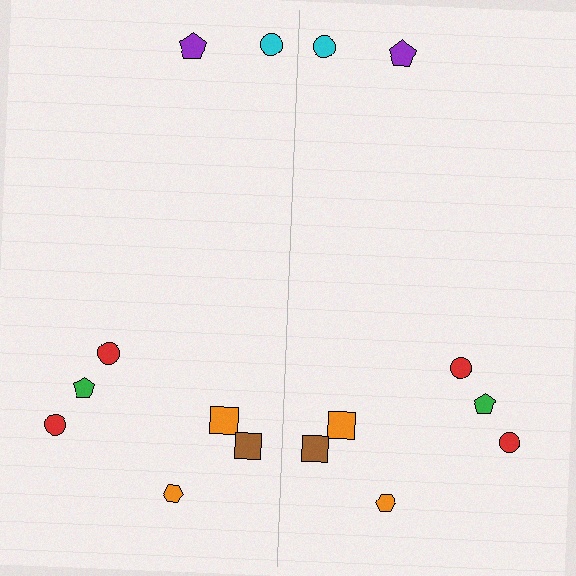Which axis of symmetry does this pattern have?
The pattern has a vertical axis of symmetry running through the center of the image.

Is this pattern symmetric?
Yes, this pattern has bilateral (reflection) symmetry.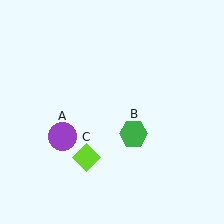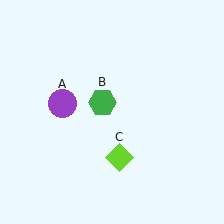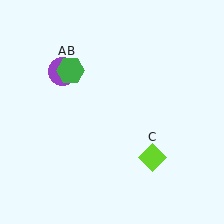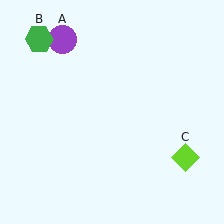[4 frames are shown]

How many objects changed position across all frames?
3 objects changed position: purple circle (object A), green hexagon (object B), lime diamond (object C).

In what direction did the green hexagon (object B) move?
The green hexagon (object B) moved up and to the left.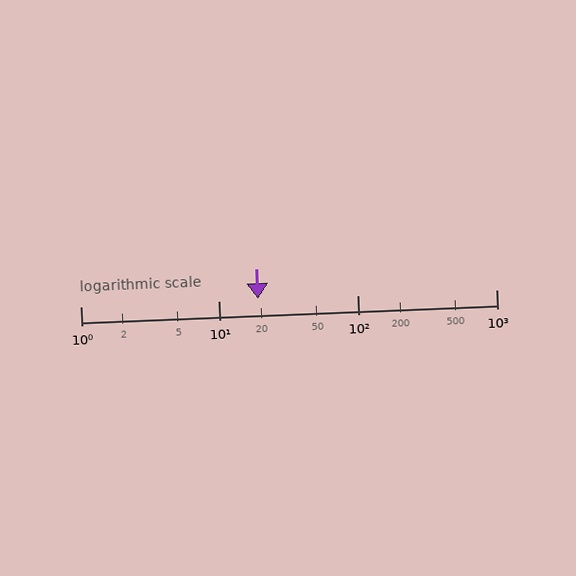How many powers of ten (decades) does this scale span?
The scale spans 3 decades, from 1 to 1000.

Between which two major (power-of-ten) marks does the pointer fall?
The pointer is between 10 and 100.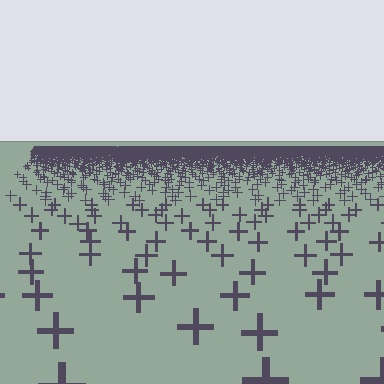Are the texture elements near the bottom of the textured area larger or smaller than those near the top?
Larger. Near the bottom, elements are closer to the viewer and appear at a bigger on-screen size.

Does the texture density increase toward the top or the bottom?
Density increases toward the top.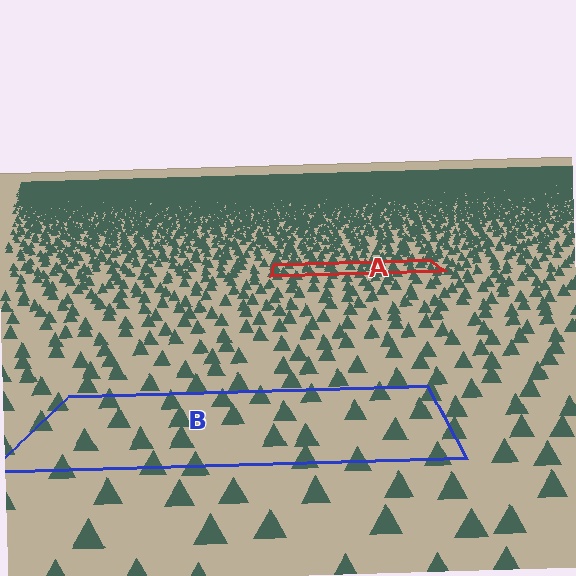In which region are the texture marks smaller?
The texture marks are smaller in region A, because it is farther away.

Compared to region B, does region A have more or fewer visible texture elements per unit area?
Region A has more texture elements per unit area — they are packed more densely because it is farther away.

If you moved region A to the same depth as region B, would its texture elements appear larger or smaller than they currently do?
They would appear larger. At a closer depth, the same texture elements are projected at a bigger on-screen size.